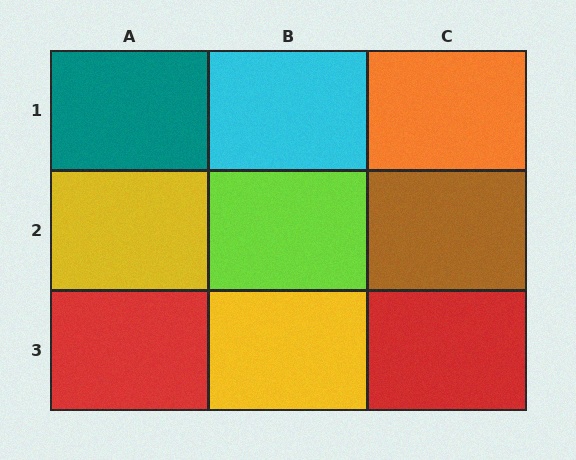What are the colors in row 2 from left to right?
Yellow, lime, brown.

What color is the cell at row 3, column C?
Red.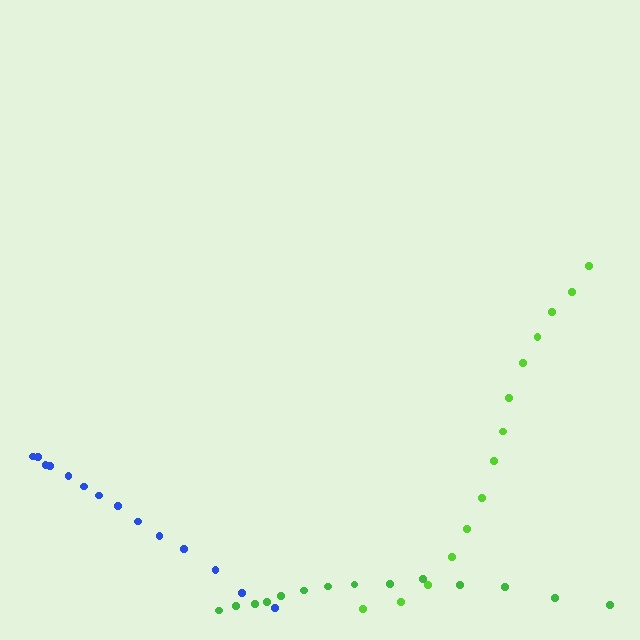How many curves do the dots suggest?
There are 3 distinct paths.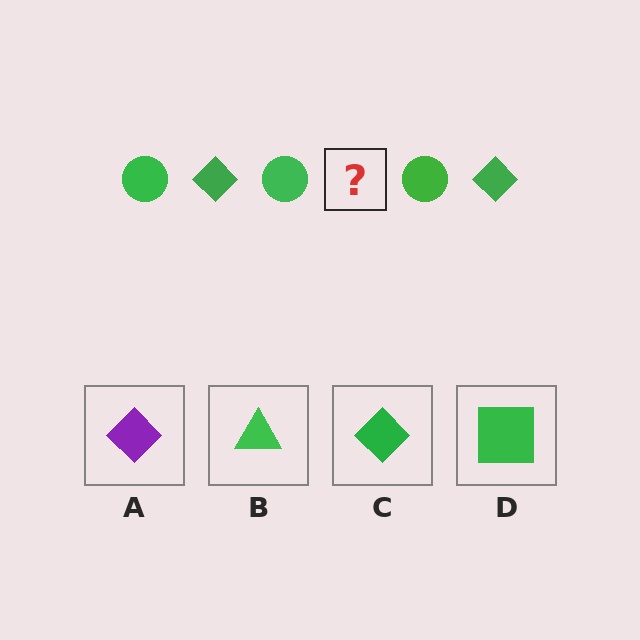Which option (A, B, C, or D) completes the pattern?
C.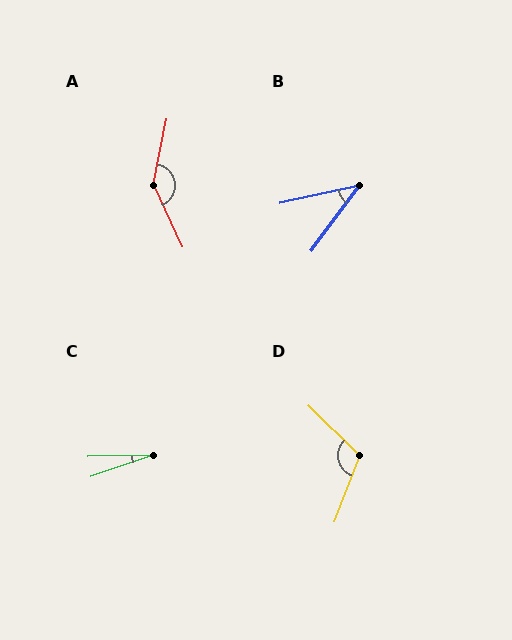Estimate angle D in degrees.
Approximately 114 degrees.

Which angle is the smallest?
C, at approximately 18 degrees.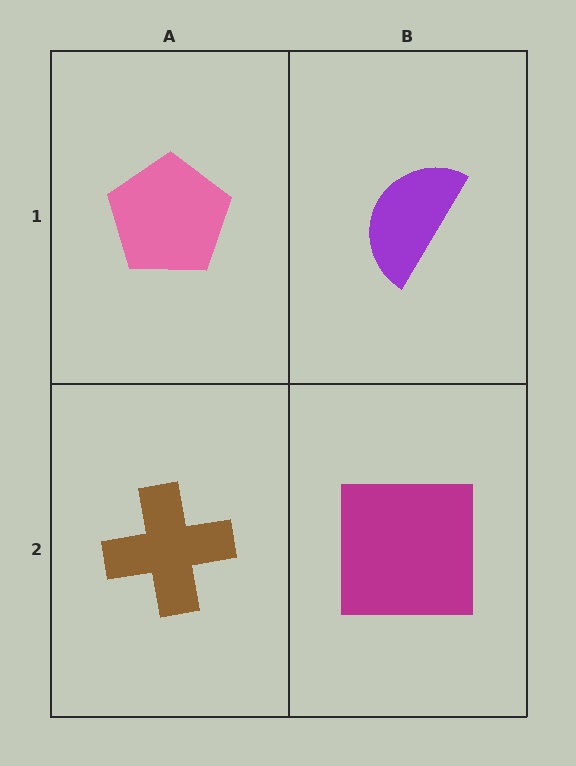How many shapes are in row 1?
2 shapes.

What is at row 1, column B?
A purple semicircle.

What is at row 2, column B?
A magenta square.